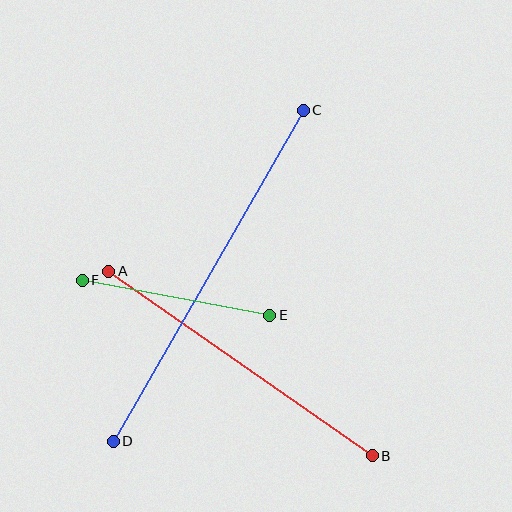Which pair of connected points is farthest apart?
Points C and D are farthest apart.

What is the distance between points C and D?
The distance is approximately 382 pixels.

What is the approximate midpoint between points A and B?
The midpoint is at approximately (241, 364) pixels.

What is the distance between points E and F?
The distance is approximately 191 pixels.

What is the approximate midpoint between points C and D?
The midpoint is at approximately (208, 276) pixels.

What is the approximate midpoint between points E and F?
The midpoint is at approximately (176, 298) pixels.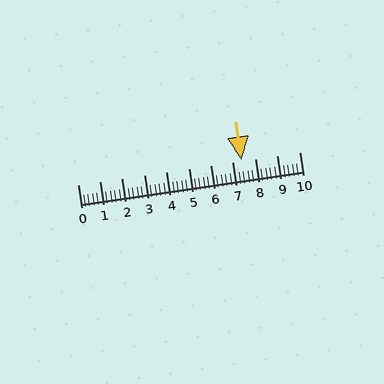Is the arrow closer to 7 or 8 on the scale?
The arrow is closer to 7.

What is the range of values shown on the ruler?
The ruler shows values from 0 to 10.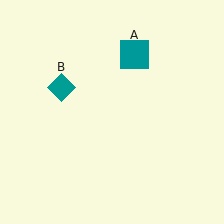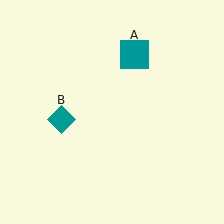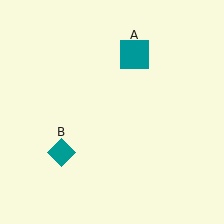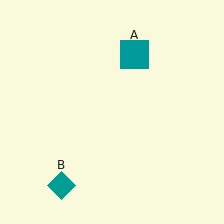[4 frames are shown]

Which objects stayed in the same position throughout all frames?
Teal square (object A) remained stationary.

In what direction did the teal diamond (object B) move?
The teal diamond (object B) moved down.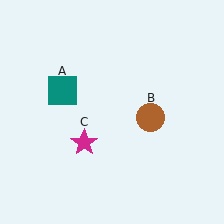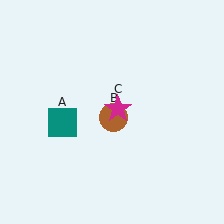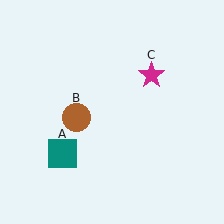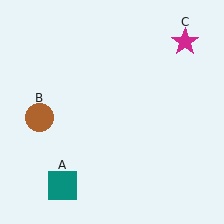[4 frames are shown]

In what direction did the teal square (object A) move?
The teal square (object A) moved down.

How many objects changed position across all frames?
3 objects changed position: teal square (object A), brown circle (object B), magenta star (object C).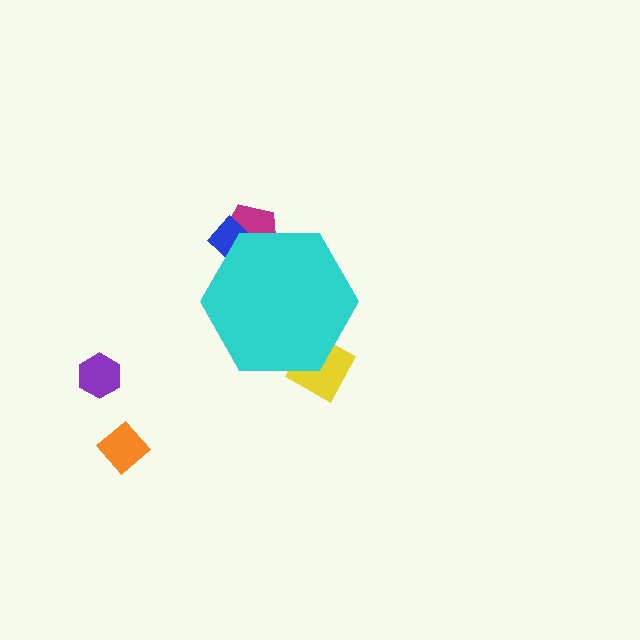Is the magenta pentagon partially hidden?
Yes, the magenta pentagon is partially hidden behind the cyan hexagon.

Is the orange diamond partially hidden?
No, the orange diamond is fully visible.